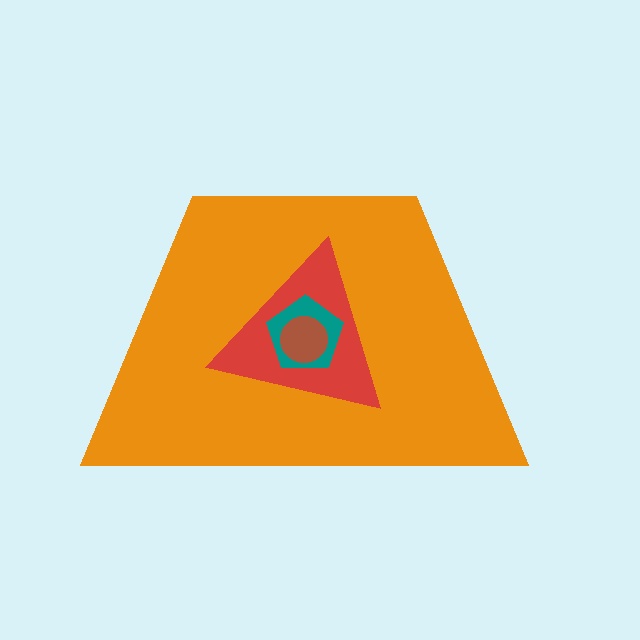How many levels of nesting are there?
4.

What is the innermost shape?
The brown circle.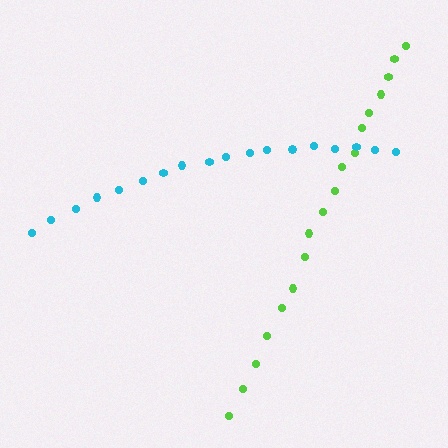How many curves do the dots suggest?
There are 2 distinct paths.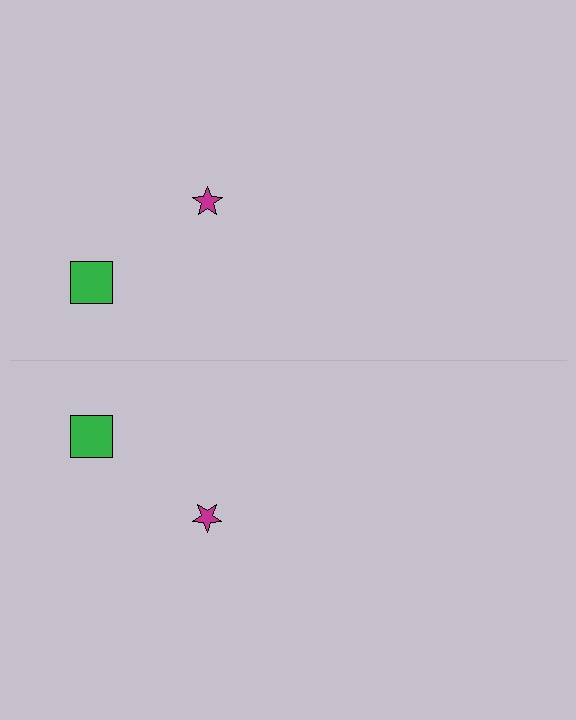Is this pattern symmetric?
Yes, this pattern has bilateral (reflection) symmetry.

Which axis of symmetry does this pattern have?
The pattern has a horizontal axis of symmetry running through the center of the image.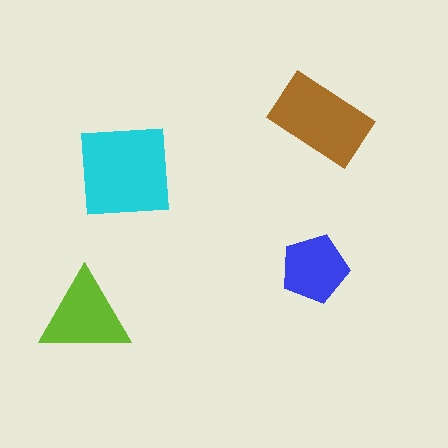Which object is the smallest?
The blue pentagon.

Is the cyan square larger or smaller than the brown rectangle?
Larger.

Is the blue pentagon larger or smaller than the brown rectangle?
Smaller.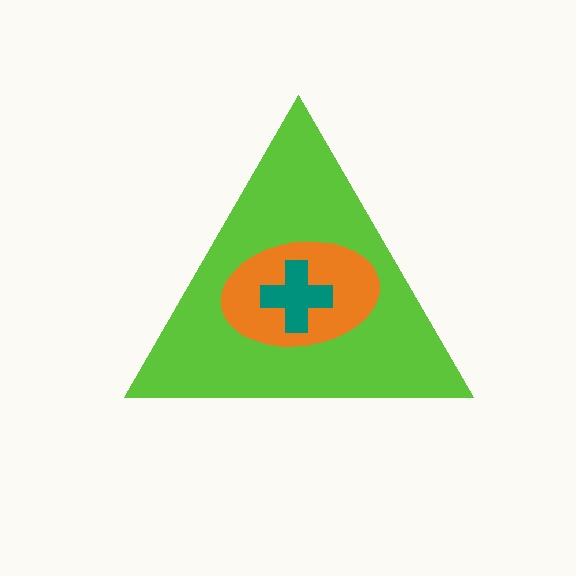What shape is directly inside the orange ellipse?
The teal cross.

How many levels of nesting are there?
3.